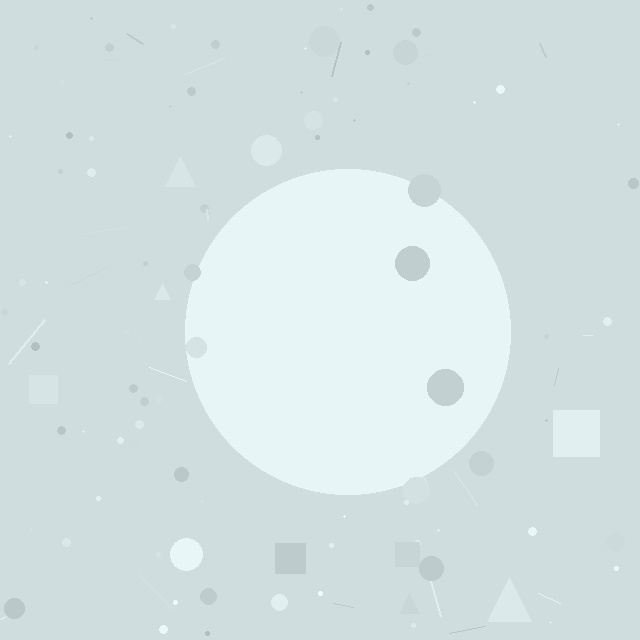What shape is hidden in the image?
A circle is hidden in the image.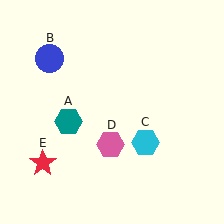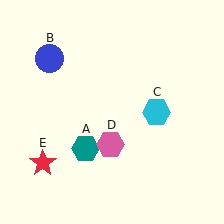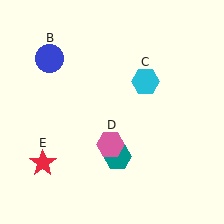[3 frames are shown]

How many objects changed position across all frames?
2 objects changed position: teal hexagon (object A), cyan hexagon (object C).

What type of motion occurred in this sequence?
The teal hexagon (object A), cyan hexagon (object C) rotated counterclockwise around the center of the scene.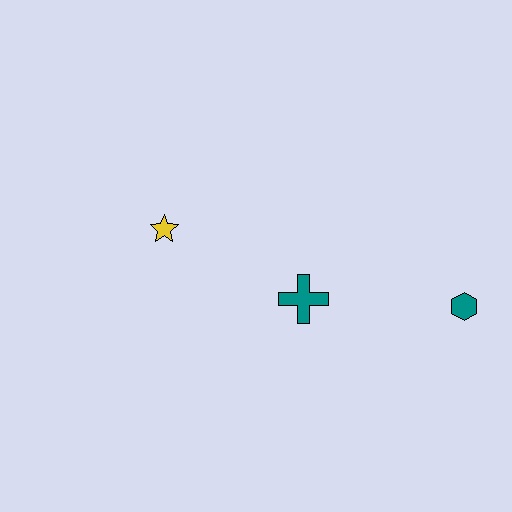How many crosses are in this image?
There is 1 cross.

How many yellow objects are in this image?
There is 1 yellow object.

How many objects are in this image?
There are 3 objects.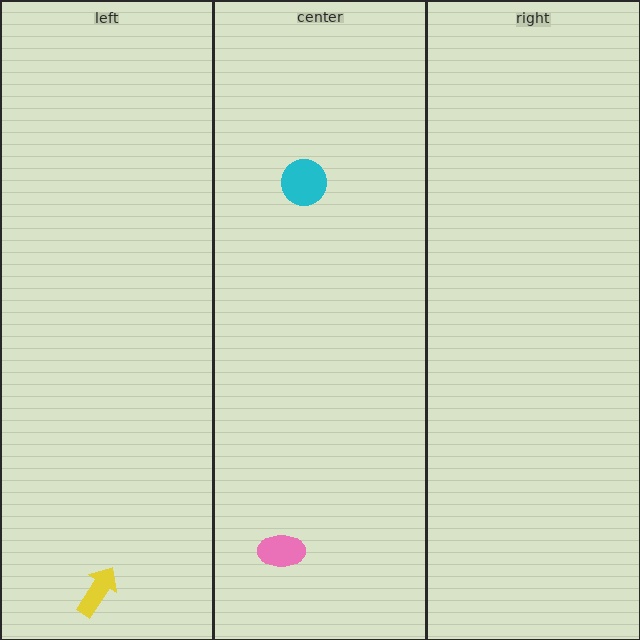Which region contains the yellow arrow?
The left region.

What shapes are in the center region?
The pink ellipse, the cyan circle.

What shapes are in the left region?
The yellow arrow.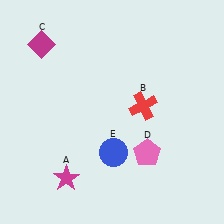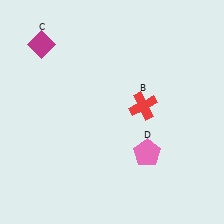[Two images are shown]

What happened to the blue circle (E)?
The blue circle (E) was removed in Image 2. It was in the bottom-right area of Image 1.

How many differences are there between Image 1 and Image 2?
There are 2 differences between the two images.